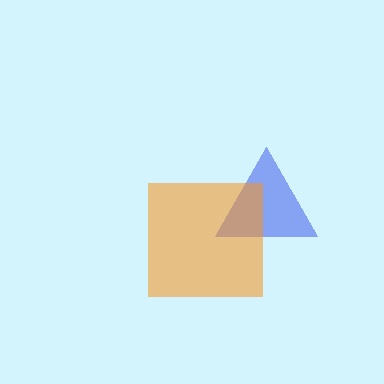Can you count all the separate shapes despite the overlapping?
Yes, there are 2 separate shapes.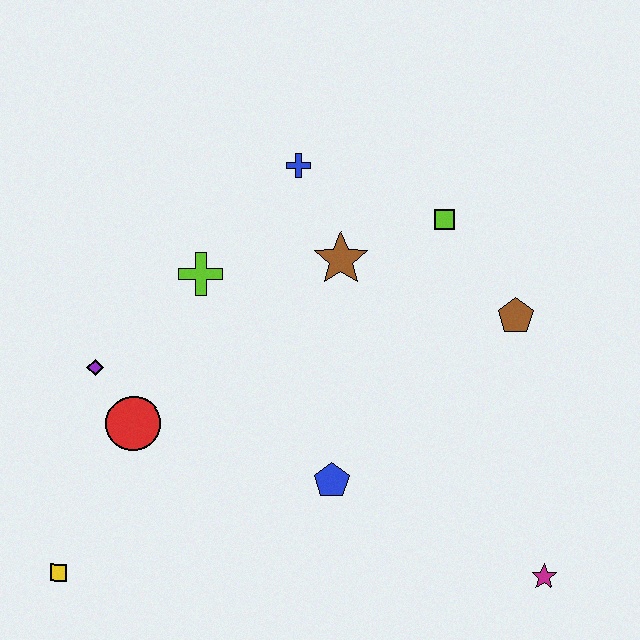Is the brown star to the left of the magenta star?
Yes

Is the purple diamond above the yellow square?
Yes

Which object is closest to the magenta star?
The blue pentagon is closest to the magenta star.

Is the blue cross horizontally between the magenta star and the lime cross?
Yes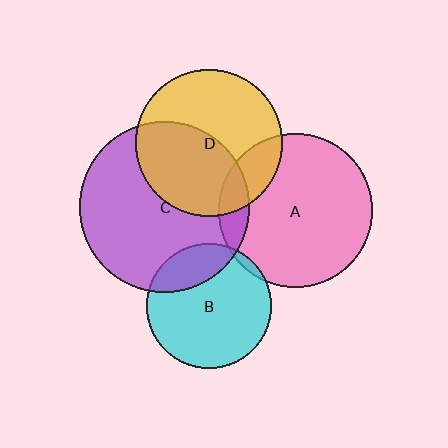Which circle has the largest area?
Circle C (purple).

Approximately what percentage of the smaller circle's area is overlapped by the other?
Approximately 20%.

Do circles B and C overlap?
Yes.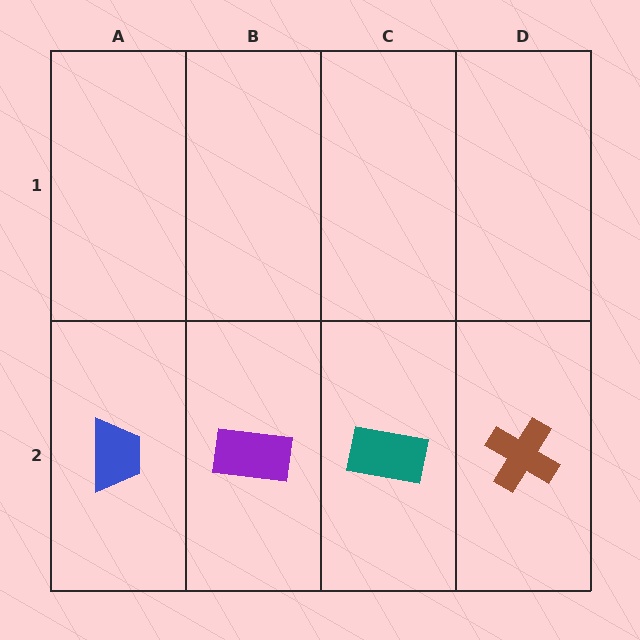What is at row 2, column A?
A blue trapezoid.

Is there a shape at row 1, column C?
No, that cell is empty.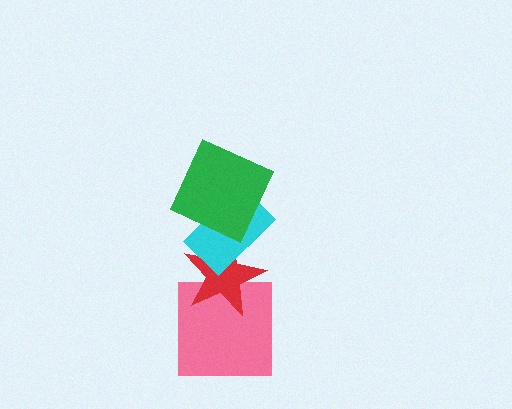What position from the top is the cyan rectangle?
The cyan rectangle is 2nd from the top.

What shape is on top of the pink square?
The red star is on top of the pink square.